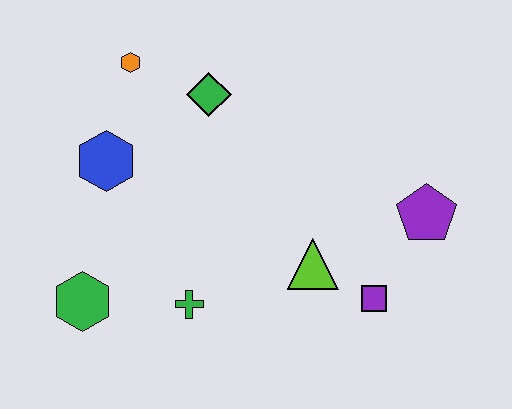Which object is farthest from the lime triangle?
The orange hexagon is farthest from the lime triangle.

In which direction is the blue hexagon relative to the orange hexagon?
The blue hexagon is below the orange hexagon.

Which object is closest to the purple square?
The lime triangle is closest to the purple square.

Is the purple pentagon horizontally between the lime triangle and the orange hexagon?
No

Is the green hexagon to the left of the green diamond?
Yes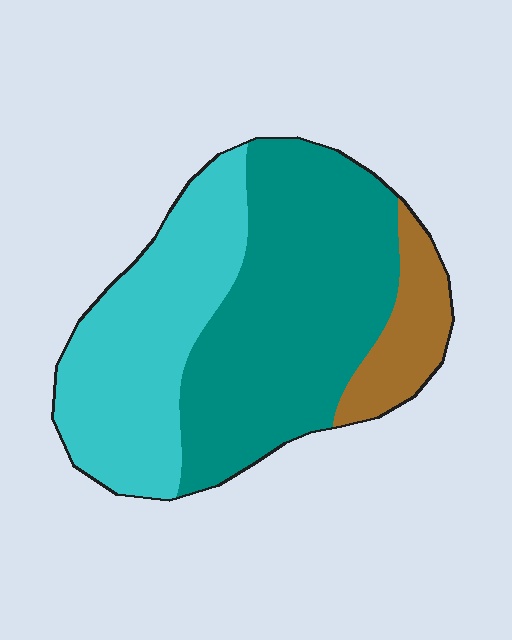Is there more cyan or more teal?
Teal.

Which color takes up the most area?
Teal, at roughly 50%.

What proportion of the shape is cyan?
Cyan takes up about three eighths (3/8) of the shape.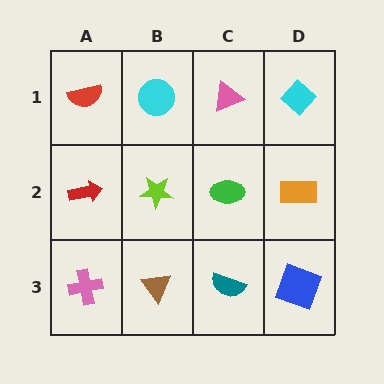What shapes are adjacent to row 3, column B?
A lime star (row 2, column B), a pink cross (row 3, column A), a teal semicircle (row 3, column C).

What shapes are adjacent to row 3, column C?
A green ellipse (row 2, column C), a brown triangle (row 3, column B), a blue square (row 3, column D).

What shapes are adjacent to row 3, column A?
A red arrow (row 2, column A), a brown triangle (row 3, column B).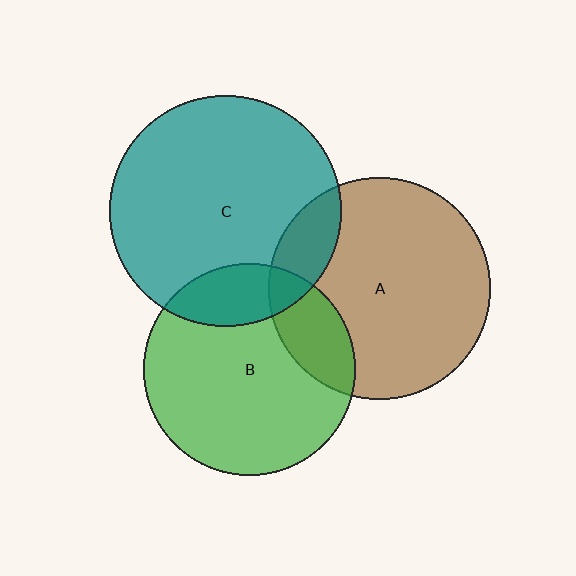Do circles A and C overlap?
Yes.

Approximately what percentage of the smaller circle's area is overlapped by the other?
Approximately 15%.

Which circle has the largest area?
Circle C (teal).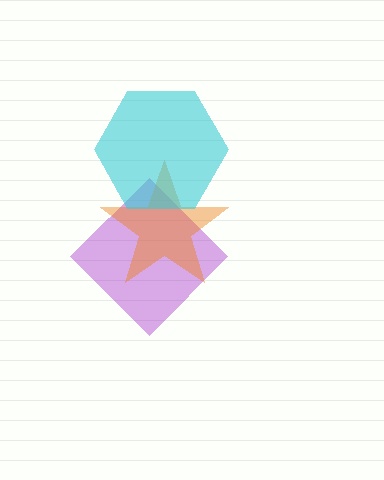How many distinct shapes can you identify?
There are 3 distinct shapes: a purple diamond, an orange star, a cyan hexagon.